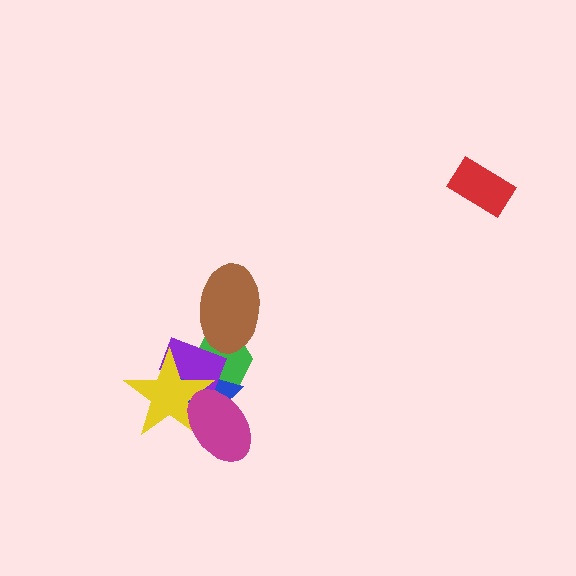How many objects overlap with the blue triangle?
4 objects overlap with the blue triangle.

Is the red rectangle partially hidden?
No, no other shape covers it.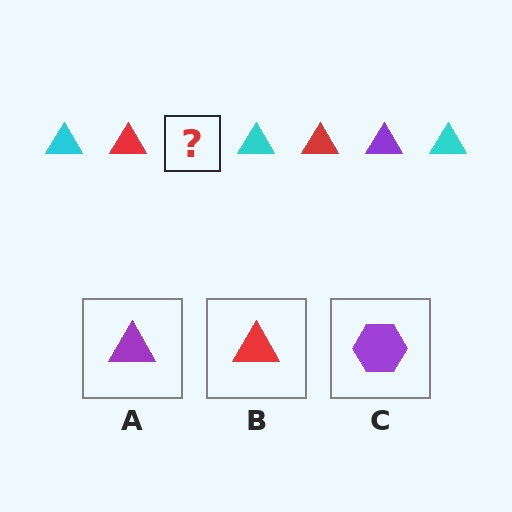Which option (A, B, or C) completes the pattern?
A.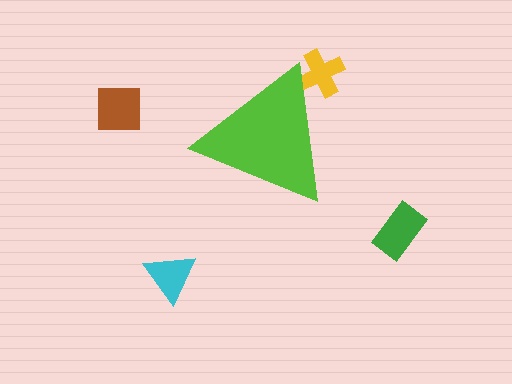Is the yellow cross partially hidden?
Yes, the yellow cross is partially hidden behind the lime triangle.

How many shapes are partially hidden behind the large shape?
1 shape is partially hidden.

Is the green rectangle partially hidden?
No, the green rectangle is fully visible.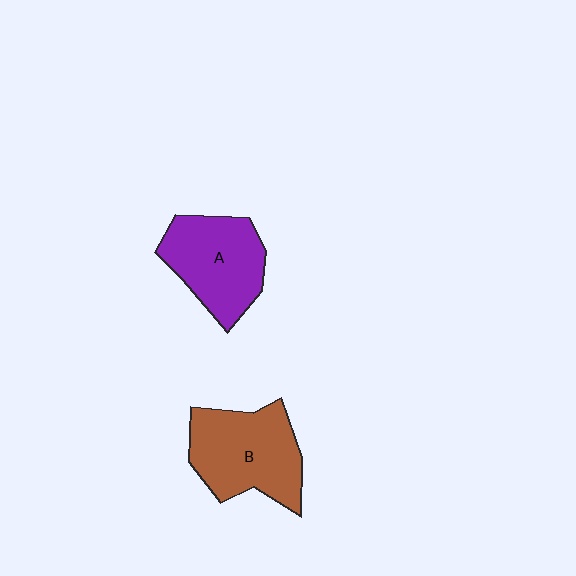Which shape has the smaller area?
Shape A (purple).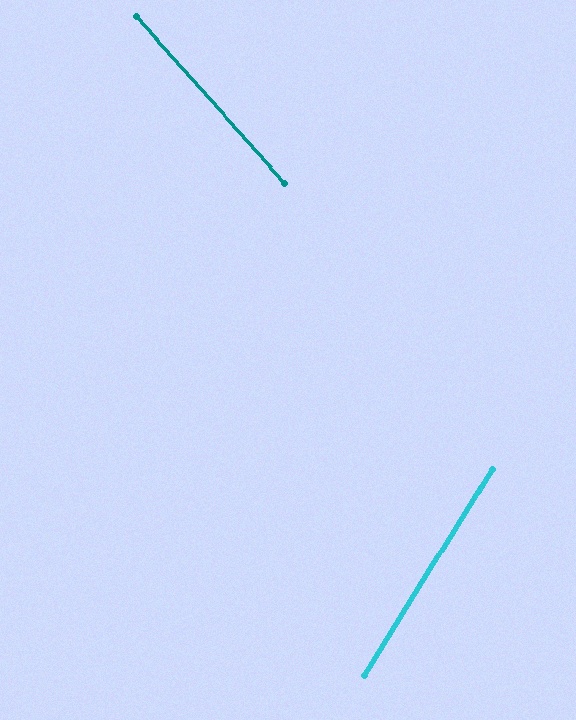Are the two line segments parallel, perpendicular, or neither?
Neither parallel nor perpendicular — they differ by about 74°.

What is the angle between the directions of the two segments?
Approximately 74 degrees.